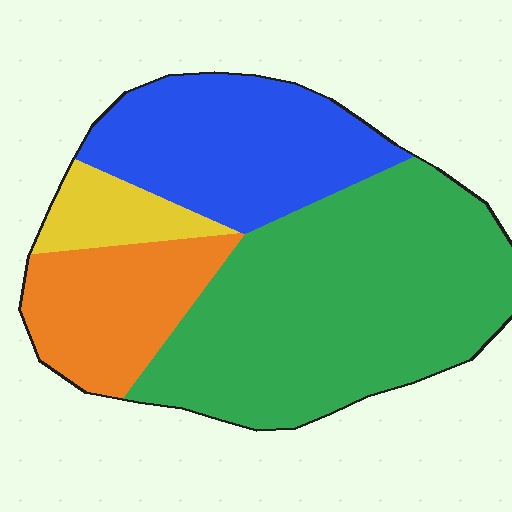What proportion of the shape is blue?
Blue covers around 25% of the shape.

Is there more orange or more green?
Green.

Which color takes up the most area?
Green, at roughly 50%.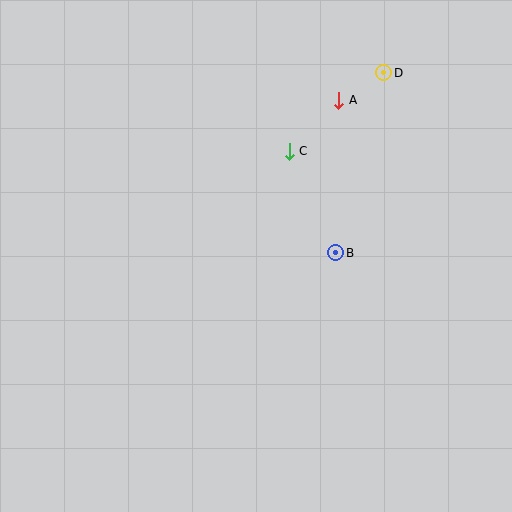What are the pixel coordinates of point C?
Point C is at (289, 151).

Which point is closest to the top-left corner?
Point C is closest to the top-left corner.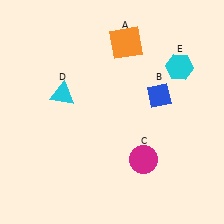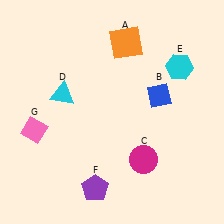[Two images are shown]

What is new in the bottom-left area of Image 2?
A purple pentagon (F) was added in the bottom-left area of Image 2.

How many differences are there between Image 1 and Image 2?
There are 2 differences between the two images.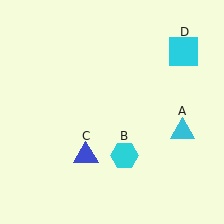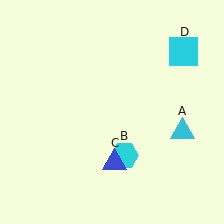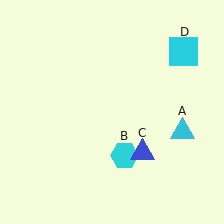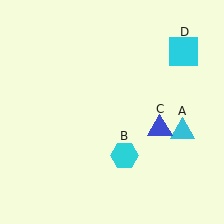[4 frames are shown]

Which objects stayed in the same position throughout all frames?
Cyan triangle (object A) and cyan hexagon (object B) and cyan square (object D) remained stationary.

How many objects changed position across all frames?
1 object changed position: blue triangle (object C).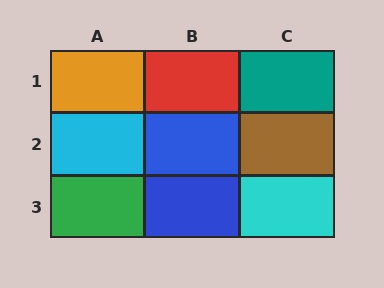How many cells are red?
1 cell is red.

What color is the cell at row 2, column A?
Cyan.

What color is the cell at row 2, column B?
Blue.